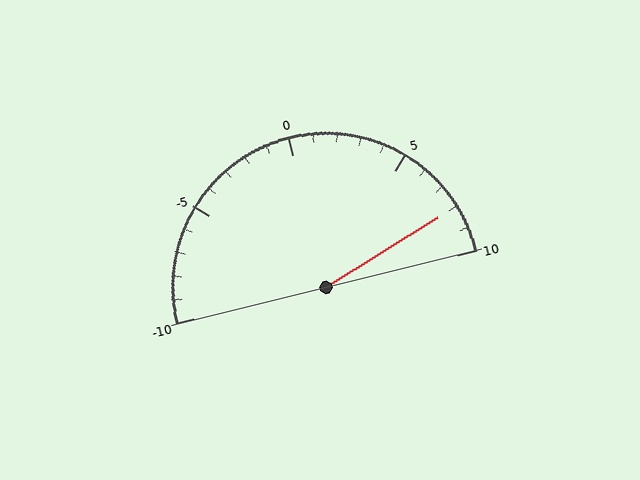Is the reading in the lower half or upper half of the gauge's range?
The reading is in the upper half of the range (-10 to 10).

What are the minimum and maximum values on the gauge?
The gauge ranges from -10 to 10.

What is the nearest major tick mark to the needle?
The nearest major tick mark is 10.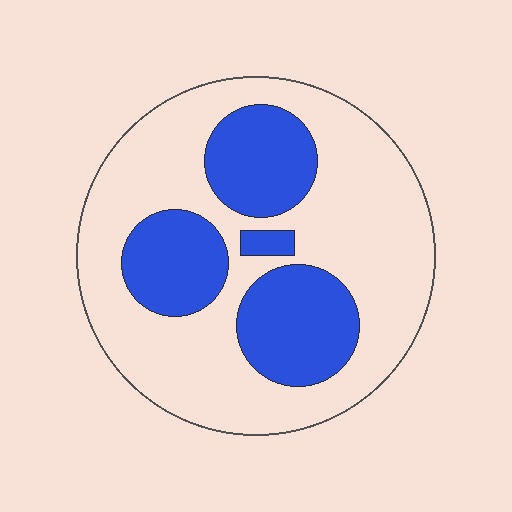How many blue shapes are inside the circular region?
4.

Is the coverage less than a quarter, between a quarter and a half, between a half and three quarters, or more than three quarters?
Between a quarter and a half.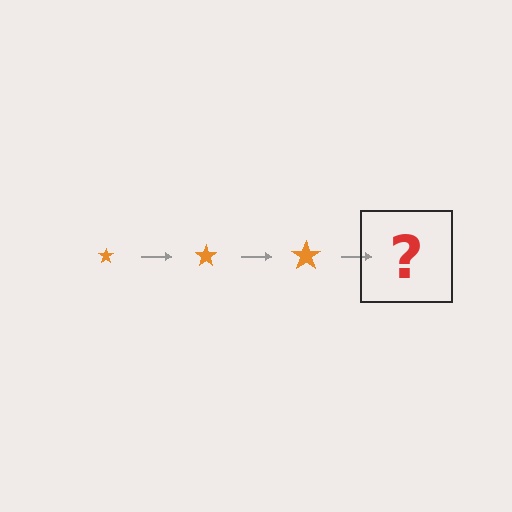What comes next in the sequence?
The next element should be an orange star, larger than the previous one.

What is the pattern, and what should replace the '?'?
The pattern is that the star gets progressively larger each step. The '?' should be an orange star, larger than the previous one.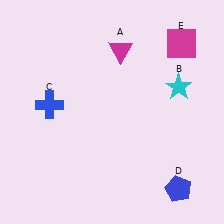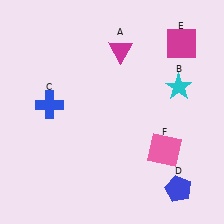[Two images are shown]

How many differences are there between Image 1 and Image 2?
There is 1 difference between the two images.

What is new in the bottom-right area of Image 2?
A pink square (F) was added in the bottom-right area of Image 2.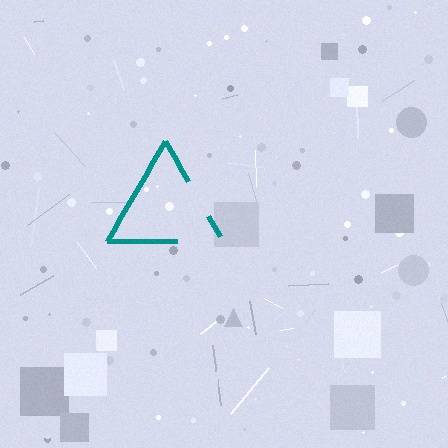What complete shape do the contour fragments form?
The contour fragments form a triangle.